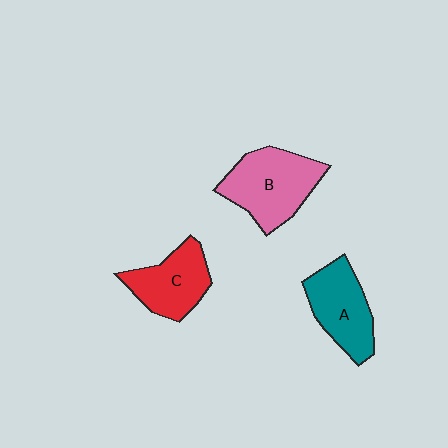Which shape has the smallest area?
Shape C (red).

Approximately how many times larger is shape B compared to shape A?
Approximately 1.2 times.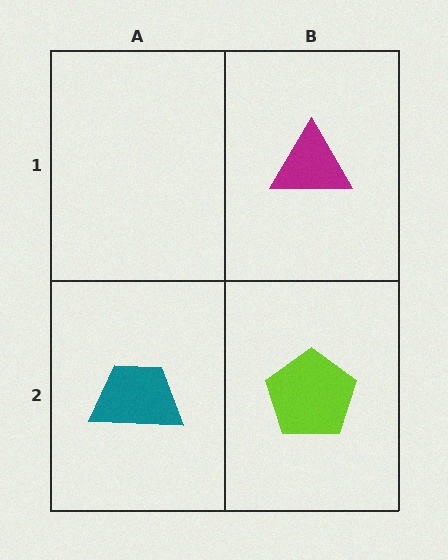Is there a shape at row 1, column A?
No, that cell is empty.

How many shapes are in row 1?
1 shape.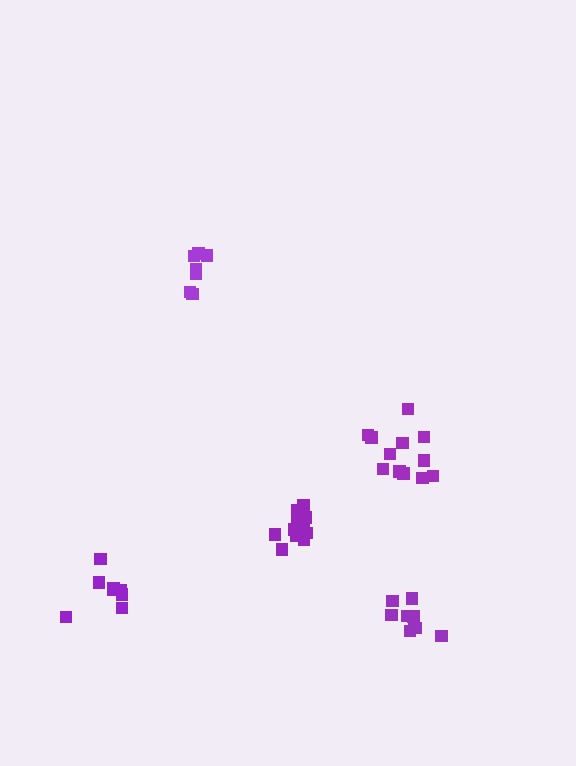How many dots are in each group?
Group 1: 12 dots, Group 2: 9 dots, Group 3: 7 dots, Group 4: 13 dots, Group 5: 8 dots (49 total).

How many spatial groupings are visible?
There are 5 spatial groupings.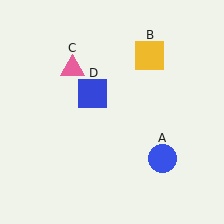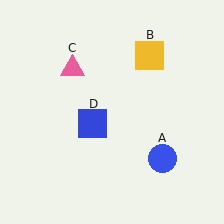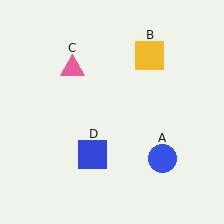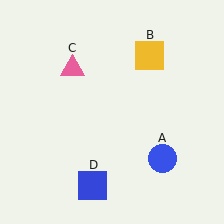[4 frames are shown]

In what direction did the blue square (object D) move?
The blue square (object D) moved down.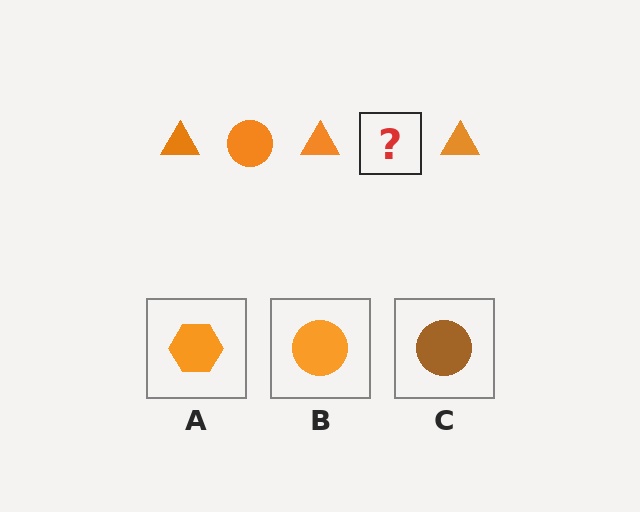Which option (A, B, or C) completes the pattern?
B.